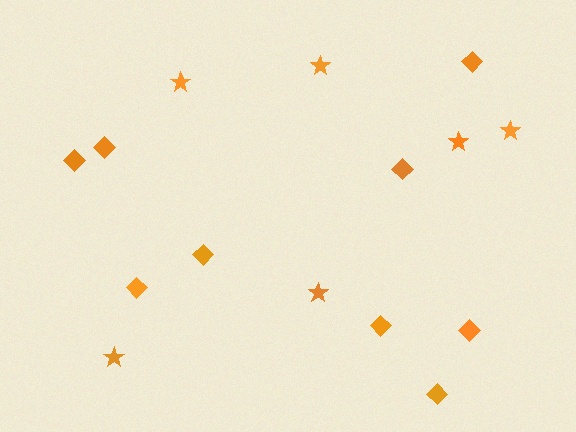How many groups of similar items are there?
There are 2 groups: one group of diamonds (9) and one group of stars (6).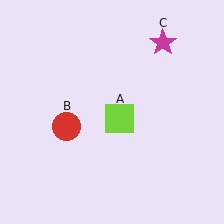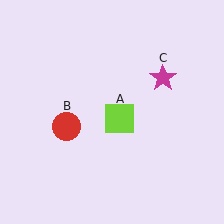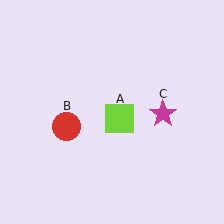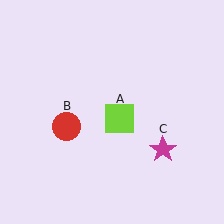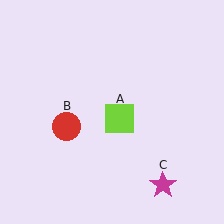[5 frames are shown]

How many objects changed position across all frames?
1 object changed position: magenta star (object C).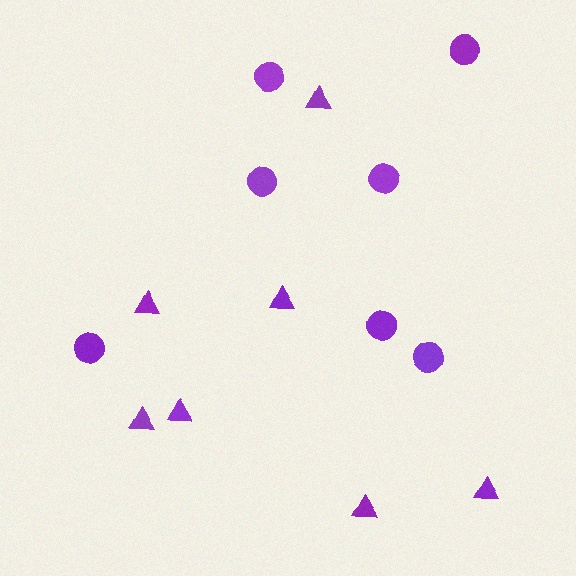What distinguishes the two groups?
There are 2 groups: one group of triangles (7) and one group of circles (7).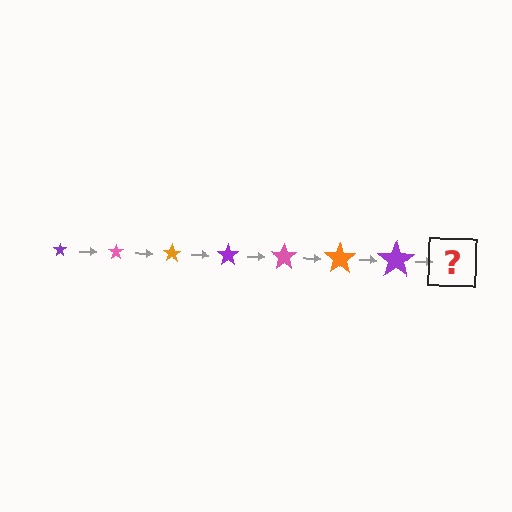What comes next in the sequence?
The next element should be a pink star, larger than the previous one.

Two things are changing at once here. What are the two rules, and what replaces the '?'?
The two rules are that the star grows larger each step and the color cycles through purple, pink, and orange. The '?' should be a pink star, larger than the previous one.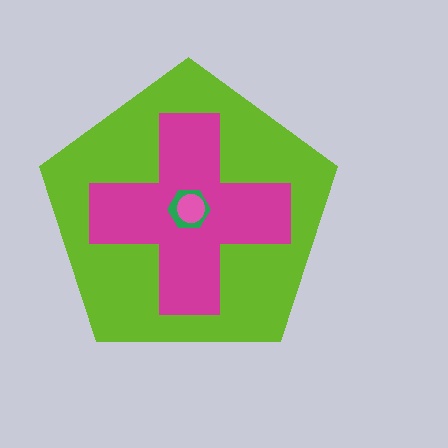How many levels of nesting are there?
4.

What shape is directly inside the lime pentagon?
The magenta cross.